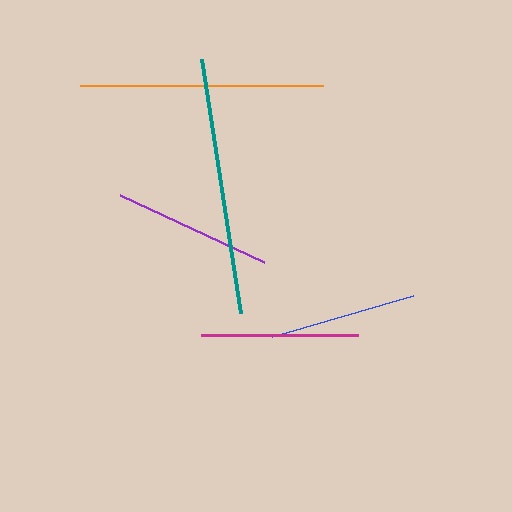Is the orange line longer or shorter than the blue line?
The orange line is longer than the blue line.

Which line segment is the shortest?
The blue line is the shortest at approximately 147 pixels.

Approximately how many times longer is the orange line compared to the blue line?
The orange line is approximately 1.7 times the length of the blue line.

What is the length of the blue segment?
The blue segment is approximately 147 pixels long.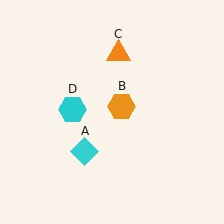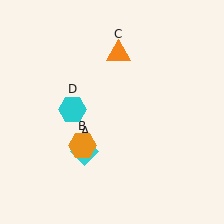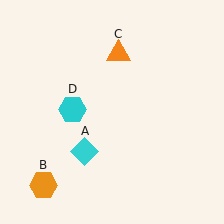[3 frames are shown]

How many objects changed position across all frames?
1 object changed position: orange hexagon (object B).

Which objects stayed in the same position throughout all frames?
Cyan diamond (object A) and orange triangle (object C) and cyan hexagon (object D) remained stationary.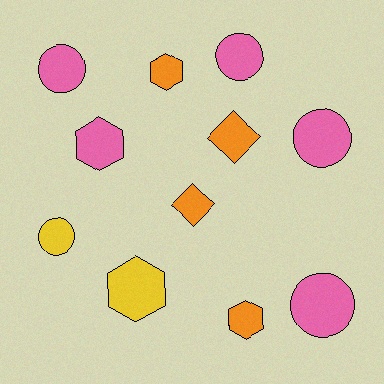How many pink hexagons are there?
There is 1 pink hexagon.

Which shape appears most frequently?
Circle, with 5 objects.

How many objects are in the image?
There are 11 objects.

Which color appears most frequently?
Pink, with 5 objects.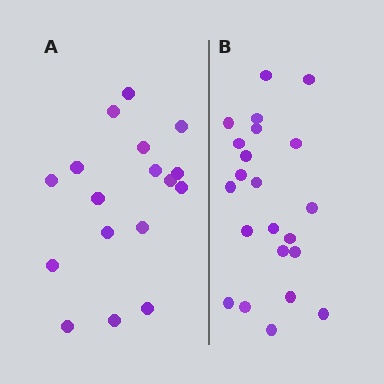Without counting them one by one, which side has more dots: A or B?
Region B (the right region) has more dots.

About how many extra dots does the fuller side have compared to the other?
Region B has about 5 more dots than region A.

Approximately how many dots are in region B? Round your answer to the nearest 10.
About 20 dots. (The exact count is 22, which rounds to 20.)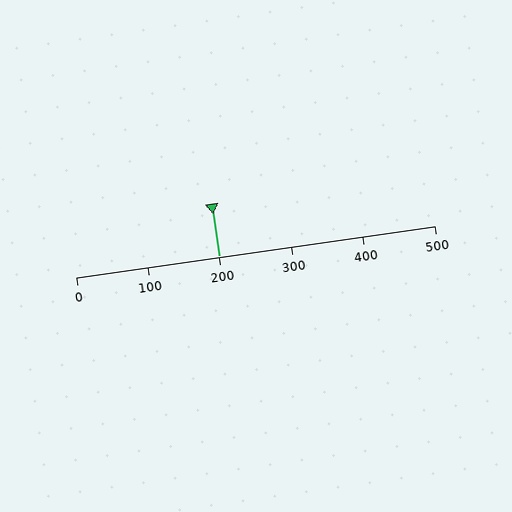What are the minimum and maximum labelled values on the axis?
The axis runs from 0 to 500.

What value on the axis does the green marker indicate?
The marker indicates approximately 200.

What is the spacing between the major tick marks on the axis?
The major ticks are spaced 100 apart.